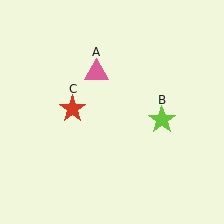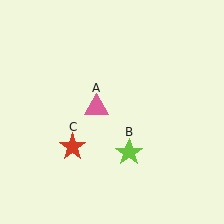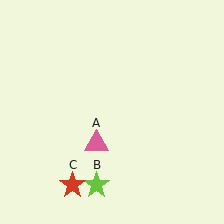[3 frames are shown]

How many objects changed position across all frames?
3 objects changed position: pink triangle (object A), lime star (object B), red star (object C).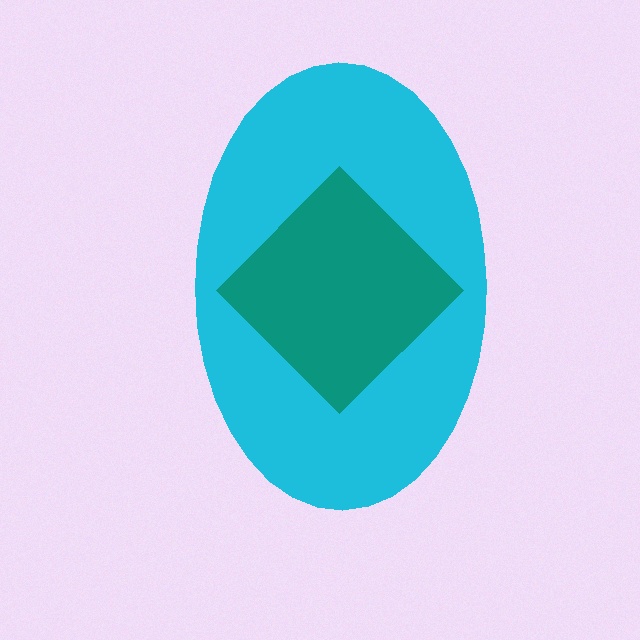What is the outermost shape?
The cyan ellipse.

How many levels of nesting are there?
2.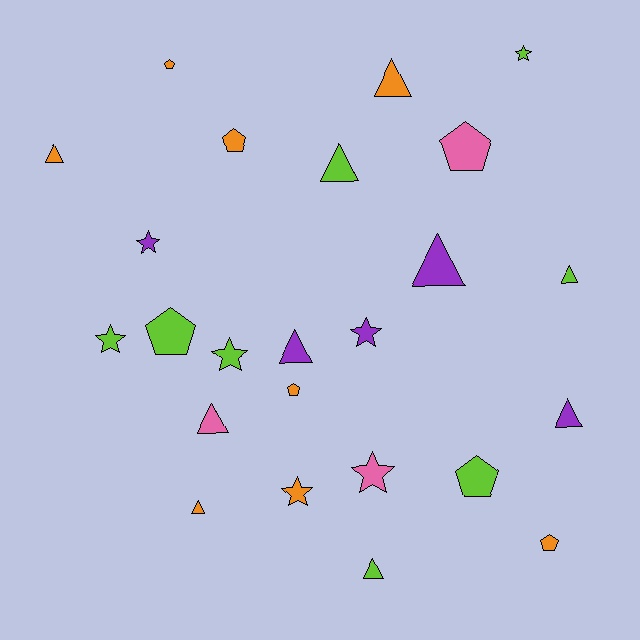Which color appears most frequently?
Orange, with 8 objects.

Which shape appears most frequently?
Triangle, with 10 objects.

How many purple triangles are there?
There are 3 purple triangles.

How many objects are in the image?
There are 24 objects.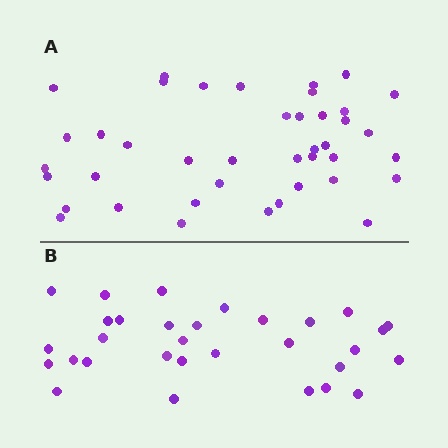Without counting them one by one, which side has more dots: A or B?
Region A (the top region) has more dots.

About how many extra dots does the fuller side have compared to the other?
Region A has roughly 10 or so more dots than region B.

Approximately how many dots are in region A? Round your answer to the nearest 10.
About 40 dots. (The exact count is 41, which rounds to 40.)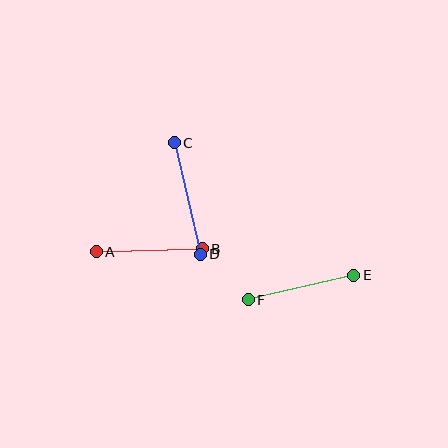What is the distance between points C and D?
The distance is approximately 115 pixels.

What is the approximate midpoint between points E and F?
The midpoint is at approximately (301, 288) pixels.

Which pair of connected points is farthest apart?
Points C and D are farthest apart.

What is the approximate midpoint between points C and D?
The midpoint is at approximately (187, 198) pixels.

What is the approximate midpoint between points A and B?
The midpoint is at approximately (149, 250) pixels.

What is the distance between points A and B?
The distance is approximately 106 pixels.